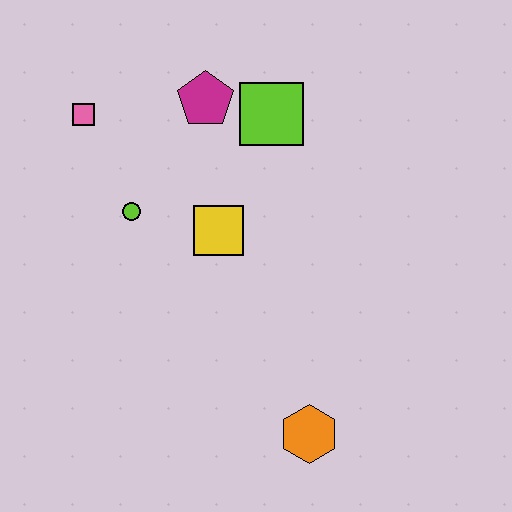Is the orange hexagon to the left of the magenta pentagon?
No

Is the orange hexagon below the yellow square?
Yes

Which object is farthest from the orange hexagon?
The pink square is farthest from the orange hexagon.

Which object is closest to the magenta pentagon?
The lime square is closest to the magenta pentagon.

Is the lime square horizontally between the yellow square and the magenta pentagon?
No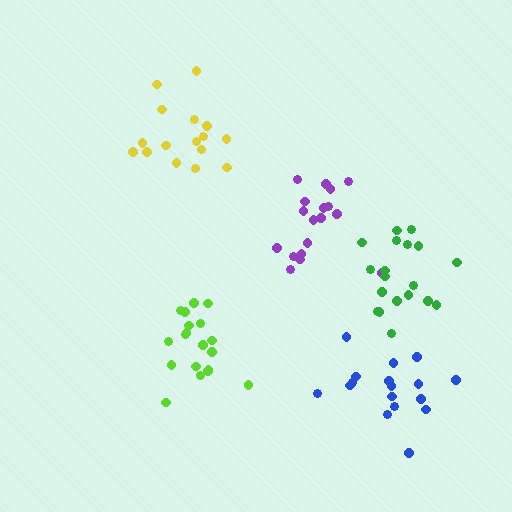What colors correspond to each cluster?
The clusters are colored: yellow, purple, lime, blue, green.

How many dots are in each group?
Group 1: 16 dots, Group 2: 18 dots, Group 3: 19 dots, Group 4: 17 dots, Group 5: 19 dots (89 total).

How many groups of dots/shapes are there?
There are 5 groups.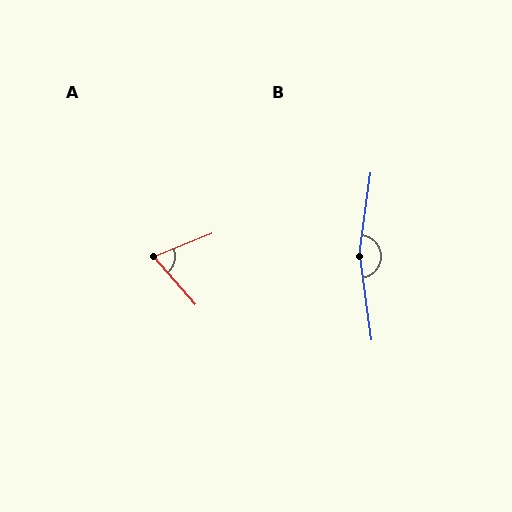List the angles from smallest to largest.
A (71°), B (164°).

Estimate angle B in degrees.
Approximately 164 degrees.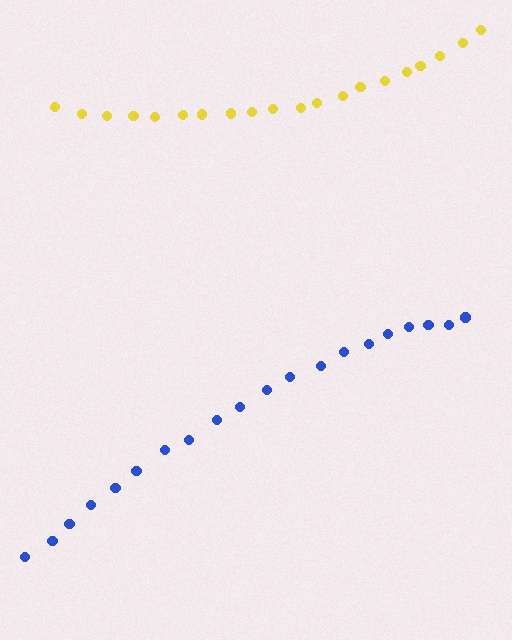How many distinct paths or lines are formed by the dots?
There are 2 distinct paths.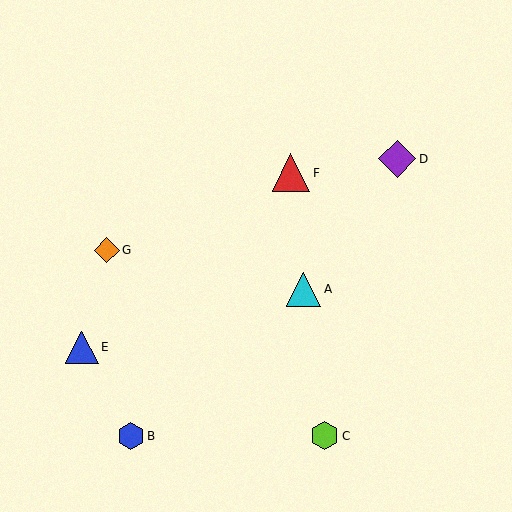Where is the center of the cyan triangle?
The center of the cyan triangle is at (304, 289).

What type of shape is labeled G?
Shape G is an orange diamond.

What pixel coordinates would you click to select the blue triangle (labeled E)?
Click at (82, 347) to select the blue triangle E.